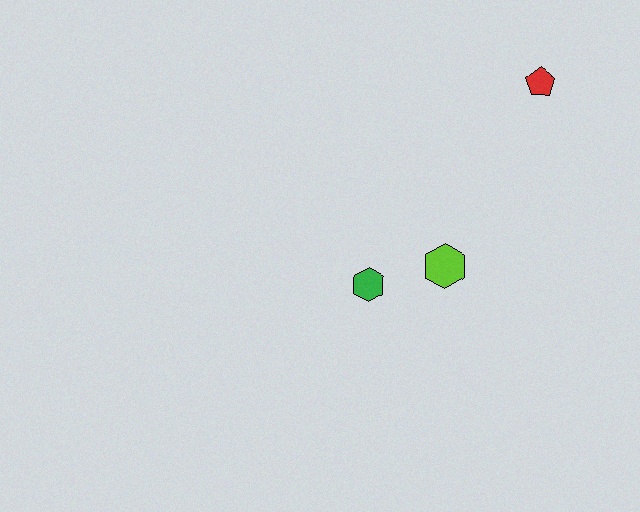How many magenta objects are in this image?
There are no magenta objects.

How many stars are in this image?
There are no stars.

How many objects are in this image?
There are 3 objects.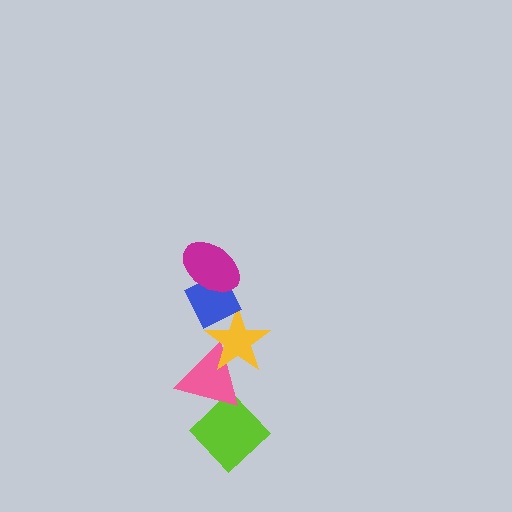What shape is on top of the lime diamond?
The pink triangle is on top of the lime diamond.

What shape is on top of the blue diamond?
The magenta ellipse is on top of the blue diamond.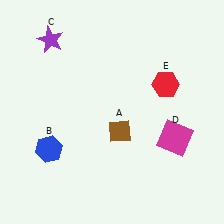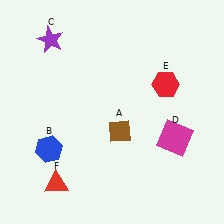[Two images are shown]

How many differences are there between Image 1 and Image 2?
There is 1 difference between the two images.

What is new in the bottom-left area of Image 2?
A red triangle (F) was added in the bottom-left area of Image 2.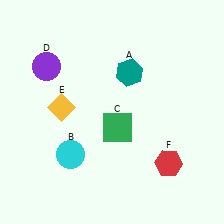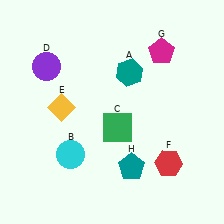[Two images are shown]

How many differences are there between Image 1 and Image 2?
There are 2 differences between the two images.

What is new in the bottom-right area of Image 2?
A teal pentagon (H) was added in the bottom-right area of Image 2.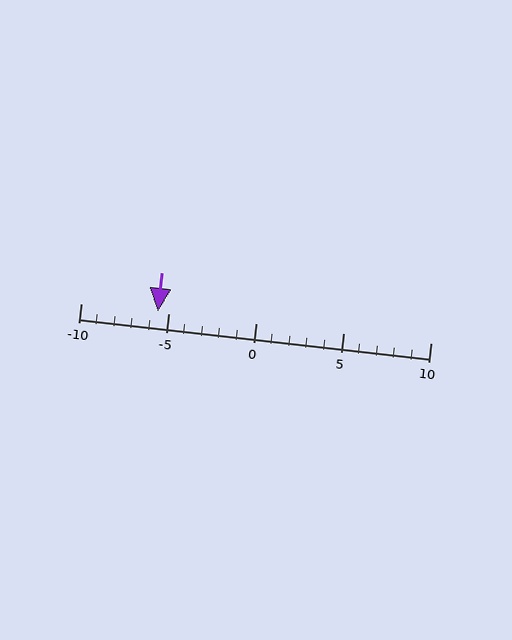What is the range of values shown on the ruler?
The ruler shows values from -10 to 10.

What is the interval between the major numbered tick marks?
The major tick marks are spaced 5 units apart.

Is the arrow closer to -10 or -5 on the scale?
The arrow is closer to -5.